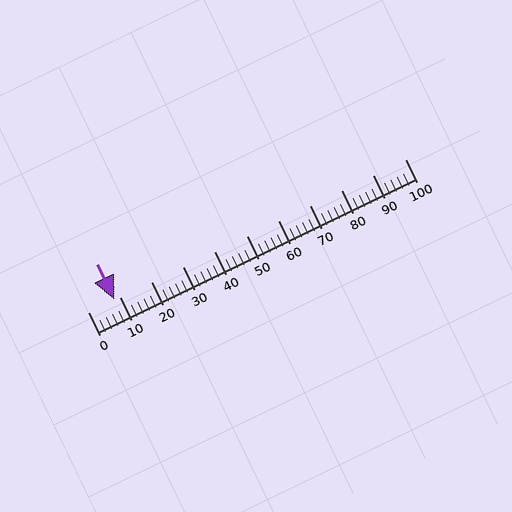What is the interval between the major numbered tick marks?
The major tick marks are spaced 10 units apart.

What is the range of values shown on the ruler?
The ruler shows values from 0 to 100.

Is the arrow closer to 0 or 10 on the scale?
The arrow is closer to 10.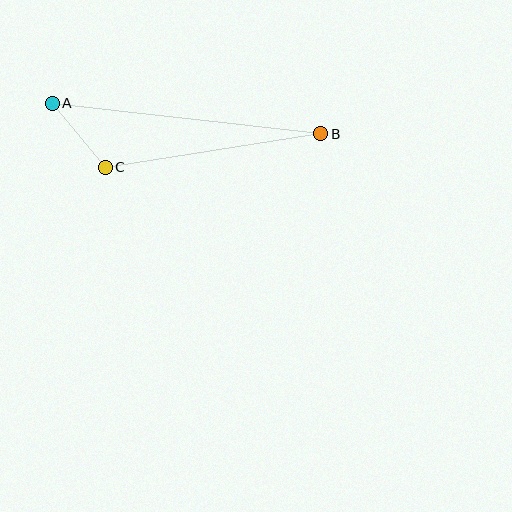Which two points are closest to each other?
Points A and C are closest to each other.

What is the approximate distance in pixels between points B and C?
The distance between B and C is approximately 218 pixels.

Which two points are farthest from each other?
Points A and B are farthest from each other.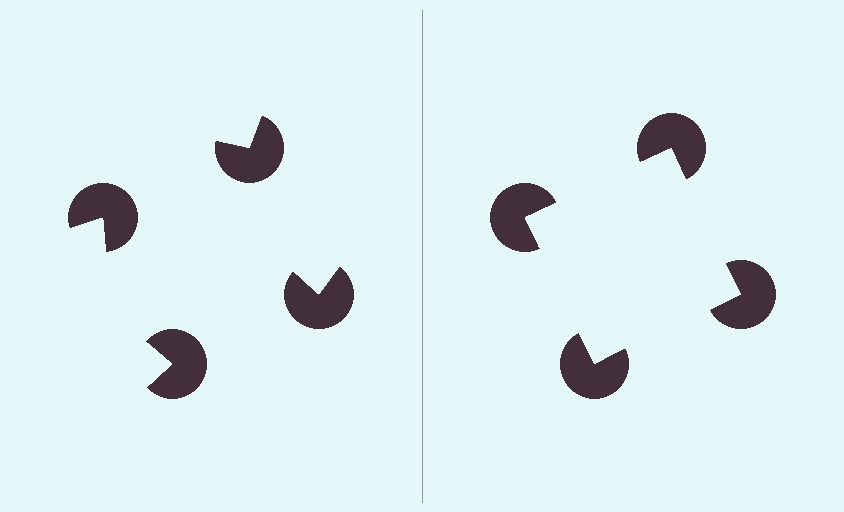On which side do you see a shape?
An illusory square appears on the right side. On the left side the wedge cuts are rotated, so no coherent shape forms.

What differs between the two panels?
The pac-man discs are positioned identically on both sides; only the wedge orientations differ. On the right they align to a square; on the left they are misaligned.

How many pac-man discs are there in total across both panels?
8 — 4 on each side.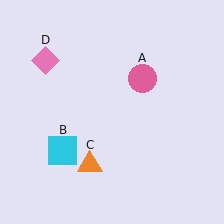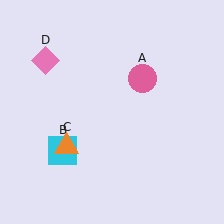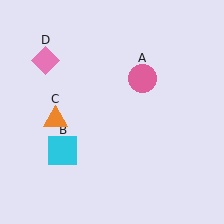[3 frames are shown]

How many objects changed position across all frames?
1 object changed position: orange triangle (object C).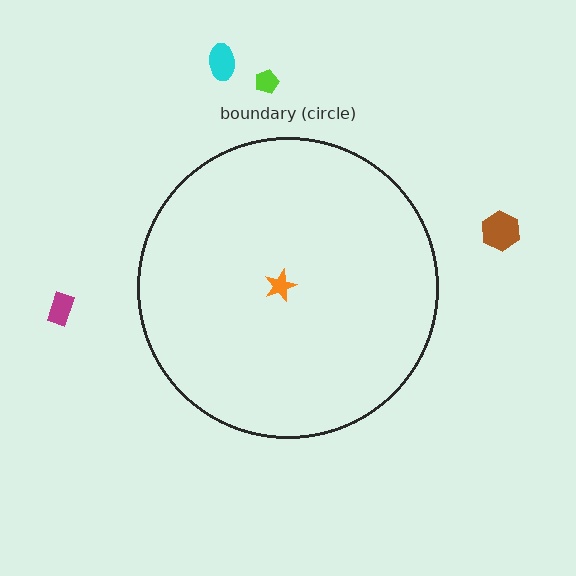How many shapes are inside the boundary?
1 inside, 4 outside.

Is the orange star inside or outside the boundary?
Inside.